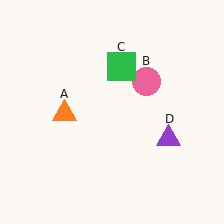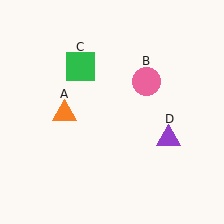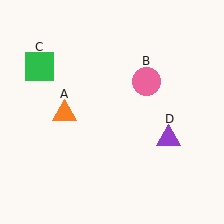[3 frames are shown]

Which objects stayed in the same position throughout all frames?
Orange triangle (object A) and pink circle (object B) and purple triangle (object D) remained stationary.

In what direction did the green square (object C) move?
The green square (object C) moved left.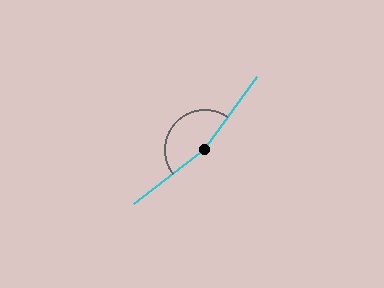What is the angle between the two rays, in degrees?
Approximately 163 degrees.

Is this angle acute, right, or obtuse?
It is obtuse.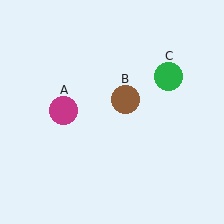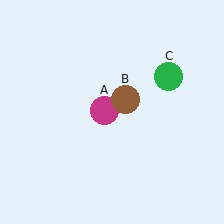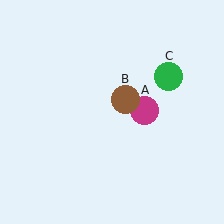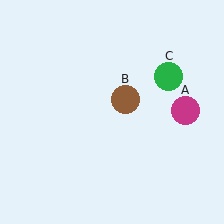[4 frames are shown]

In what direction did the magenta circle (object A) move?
The magenta circle (object A) moved right.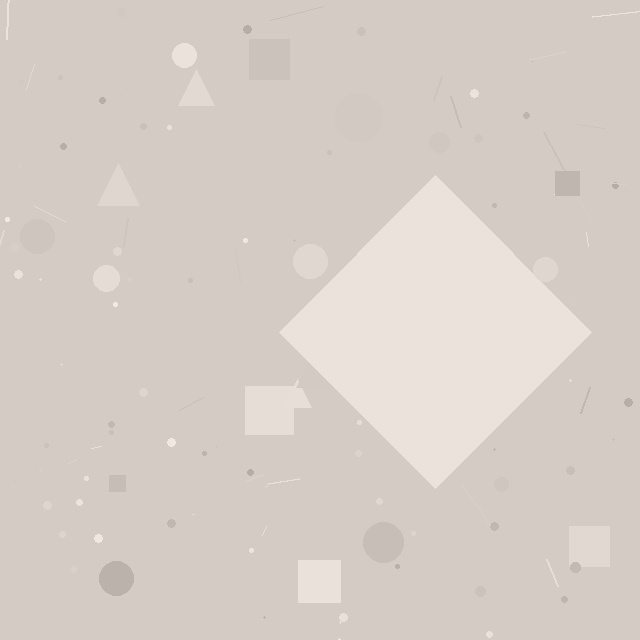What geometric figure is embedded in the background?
A diamond is embedded in the background.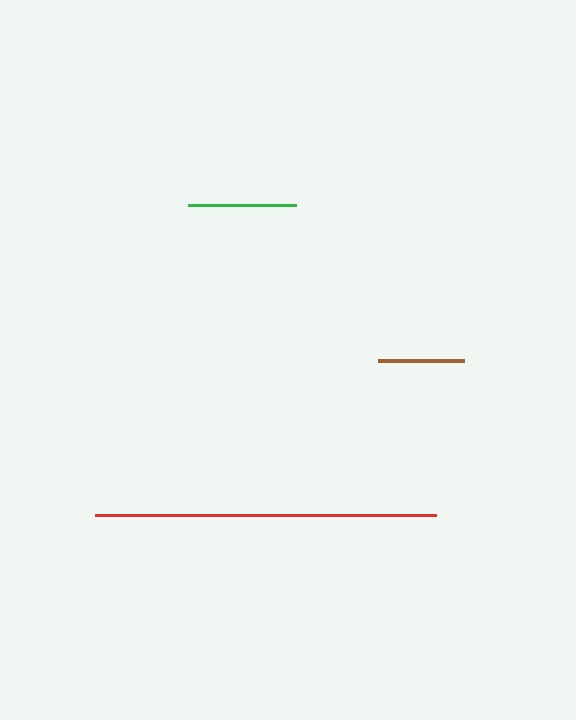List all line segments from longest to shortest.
From longest to shortest: red, green, brown.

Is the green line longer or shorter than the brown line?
The green line is longer than the brown line.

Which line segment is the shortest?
The brown line is the shortest at approximately 85 pixels.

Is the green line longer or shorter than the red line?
The red line is longer than the green line.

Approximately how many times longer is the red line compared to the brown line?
The red line is approximately 4.0 times the length of the brown line.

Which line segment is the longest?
The red line is the longest at approximately 341 pixels.